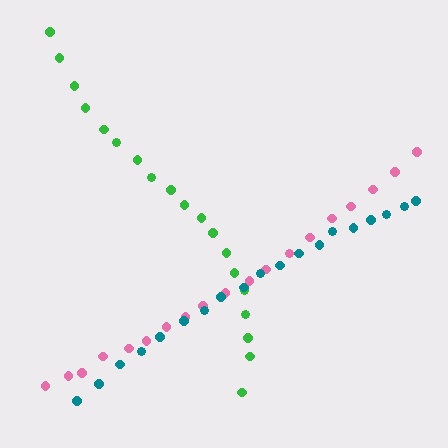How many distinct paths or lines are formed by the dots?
There are 3 distinct paths.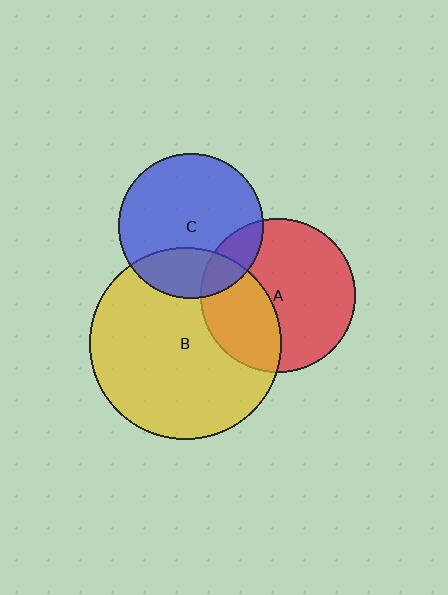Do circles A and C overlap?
Yes.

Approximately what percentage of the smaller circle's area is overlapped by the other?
Approximately 15%.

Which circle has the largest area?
Circle B (yellow).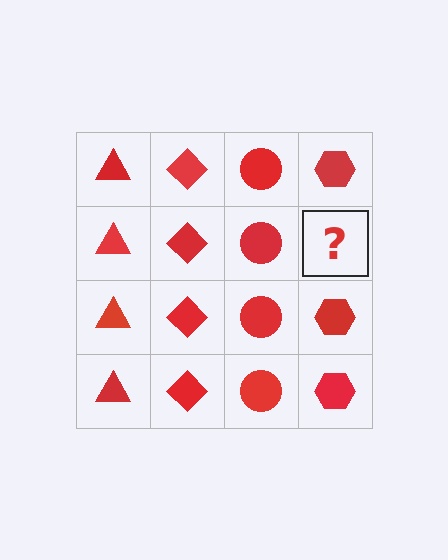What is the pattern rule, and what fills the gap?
The rule is that each column has a consistent shape. The gap should be filled with a red hexagon.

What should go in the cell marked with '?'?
The missing cell should contain a red hexagon.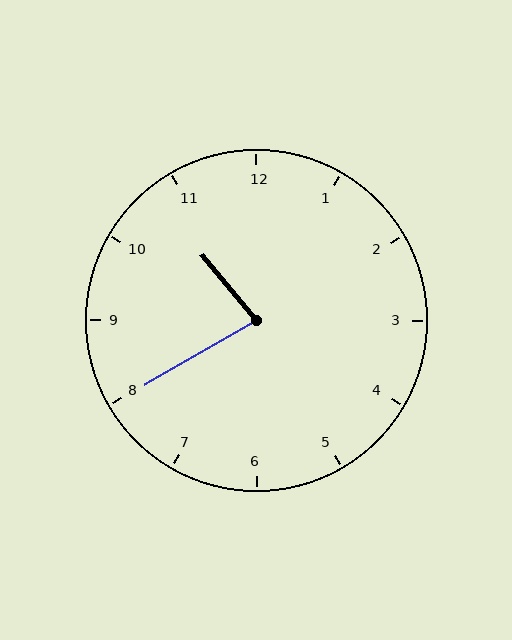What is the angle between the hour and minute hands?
Approximately 80 degrees.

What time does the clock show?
10:40.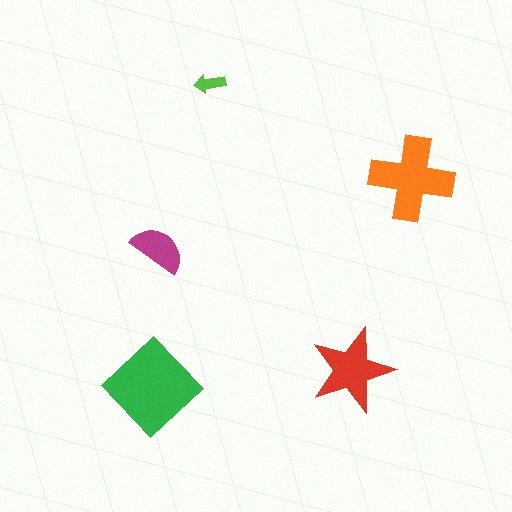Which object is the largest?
The green diamond.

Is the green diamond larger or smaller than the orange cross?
Larger.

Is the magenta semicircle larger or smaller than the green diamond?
Smaller.